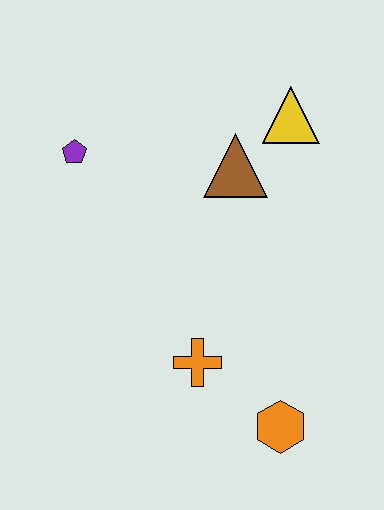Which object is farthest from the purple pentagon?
The orange hexagon is farthest from the purple pentagon.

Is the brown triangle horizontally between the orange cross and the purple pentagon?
No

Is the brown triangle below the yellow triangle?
Yes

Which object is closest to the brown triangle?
The yellow triangle is closest to the brown triangle.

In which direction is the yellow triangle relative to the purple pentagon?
The yellow triangle is to the right of the purple pentagon.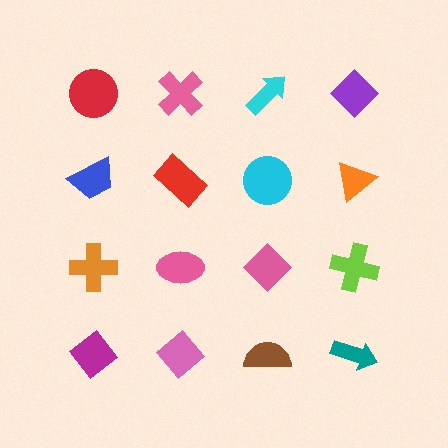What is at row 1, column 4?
A purple diamond.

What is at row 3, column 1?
An orange cross.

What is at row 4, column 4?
A teal arrow.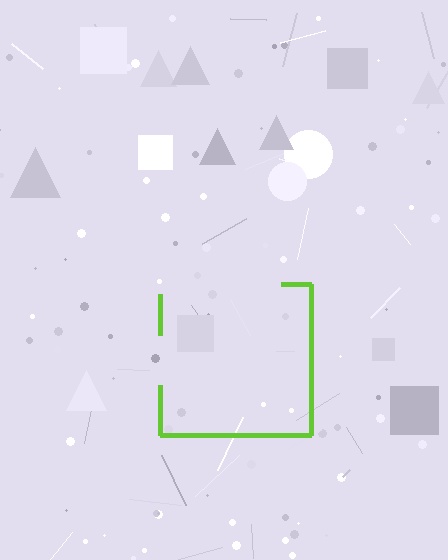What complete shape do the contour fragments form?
The contour fragments form a square.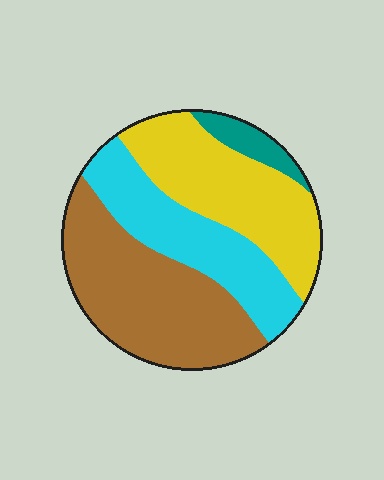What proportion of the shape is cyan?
Cyan covers roughly 25% of the shape.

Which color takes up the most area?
Brown, at roughly 40%.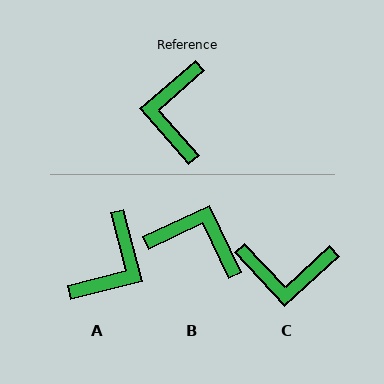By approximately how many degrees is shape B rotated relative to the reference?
Approximately 106 degrees clockwise.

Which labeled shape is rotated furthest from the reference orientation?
A, about 153 degrees away.